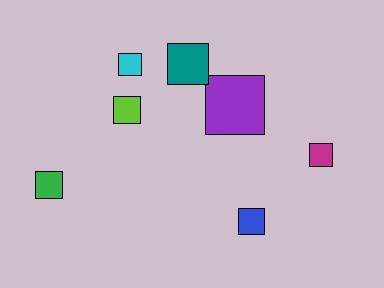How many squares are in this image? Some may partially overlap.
There are 7 squares.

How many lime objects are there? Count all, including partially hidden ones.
There is 1 lime object.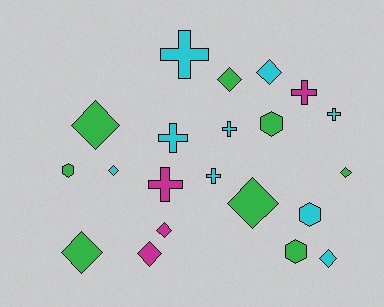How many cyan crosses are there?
There are 5 cyan crosses.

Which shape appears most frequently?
Diamond, with 10 objects.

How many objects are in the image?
There are 21 objects.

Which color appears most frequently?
Cyan, with 9 objects.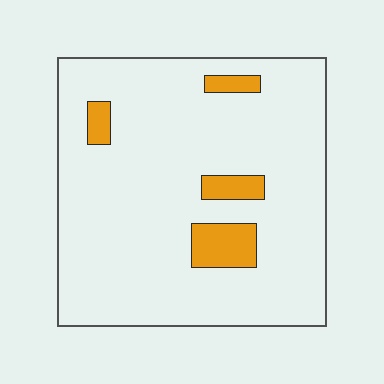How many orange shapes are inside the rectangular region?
4.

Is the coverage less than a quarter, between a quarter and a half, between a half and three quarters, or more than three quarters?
Less than a quarter.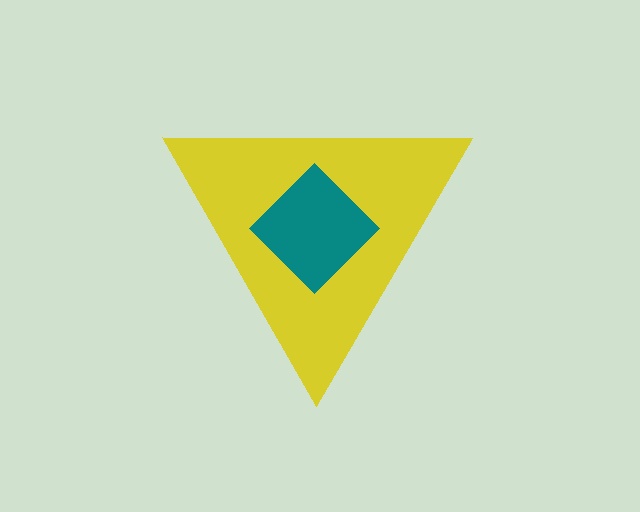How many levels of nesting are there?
2.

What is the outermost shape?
The yellow triangle.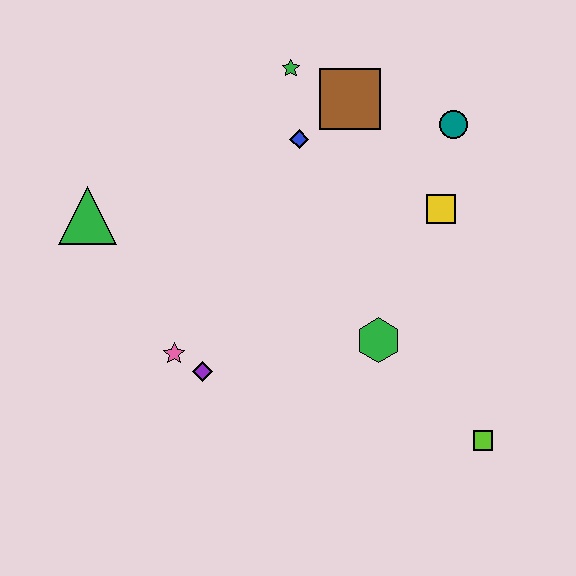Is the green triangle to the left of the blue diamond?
Yes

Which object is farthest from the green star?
The lime square is farthest from the green star.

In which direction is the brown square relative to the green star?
The brown square is to the right of the green star.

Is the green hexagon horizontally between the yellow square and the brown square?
Yes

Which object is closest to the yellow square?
The teal circle is closest to the yellow square.